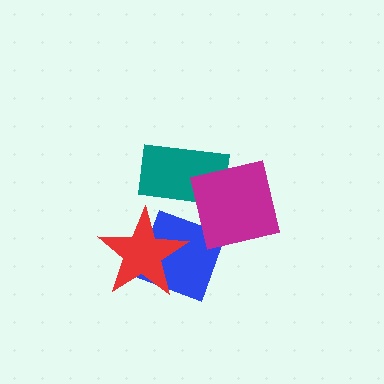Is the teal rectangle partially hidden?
Yes, it is partially covered by another shape.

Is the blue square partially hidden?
Yes, it is partially covered by another shape.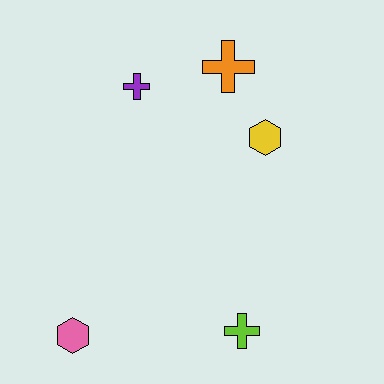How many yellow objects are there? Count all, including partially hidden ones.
There is 1 yellow object.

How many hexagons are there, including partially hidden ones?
There are 2 hexagons.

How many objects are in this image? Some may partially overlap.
There are 5 objects.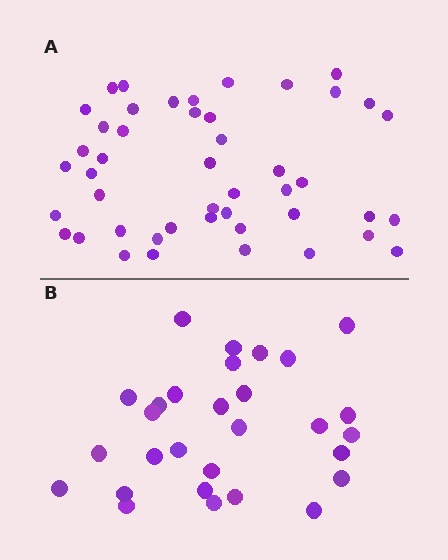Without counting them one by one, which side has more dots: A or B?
Region A (the top region) has more dots.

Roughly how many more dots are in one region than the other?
Region A has approximately 15 more dots than region B.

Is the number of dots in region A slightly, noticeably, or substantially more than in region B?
Region A has substantially more. The ratio is roughly 1.6 to 1.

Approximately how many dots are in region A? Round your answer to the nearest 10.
About 50 dots. (The exact count is 46, which rounds to 50.)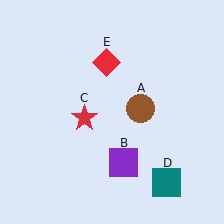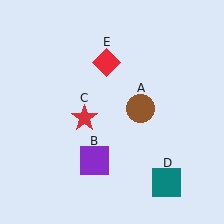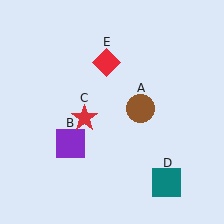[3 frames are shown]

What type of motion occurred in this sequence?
The purple square (object B) rotated clockwise around the center of the scene.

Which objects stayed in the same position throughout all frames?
Brown circle (object A) and red star (object C) and teal square (object D) and red diamond (object E) remained stationary.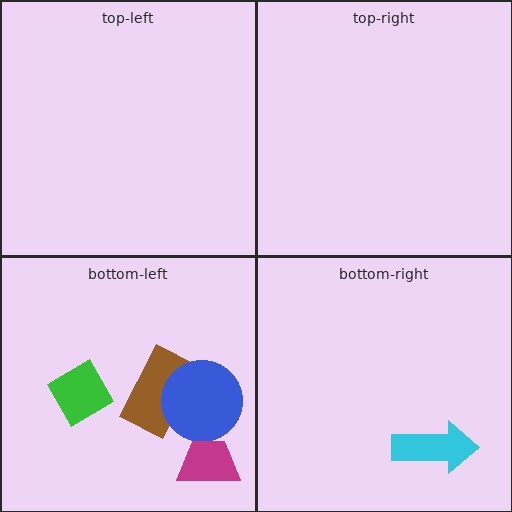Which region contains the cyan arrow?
The bottom-right region.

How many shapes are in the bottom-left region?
4.